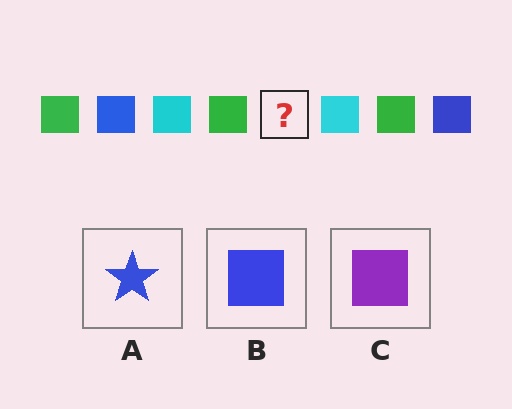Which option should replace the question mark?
Option B.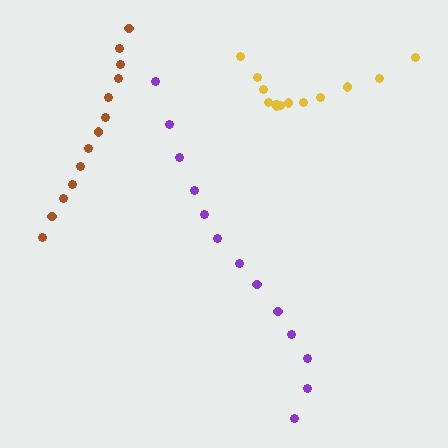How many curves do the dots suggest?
There are 3 distinct paths.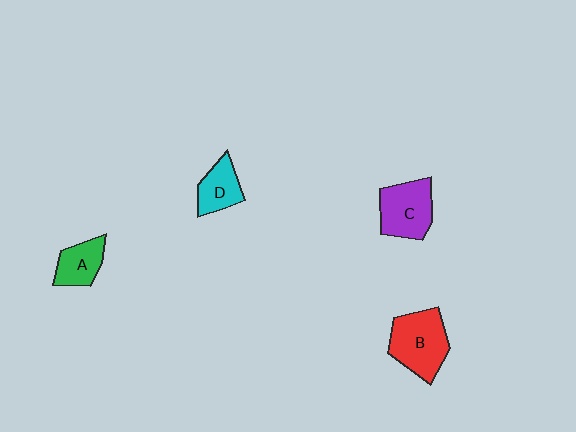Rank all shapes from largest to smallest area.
From largest to smallest: B (red), C (purple), D (cyan), A (green).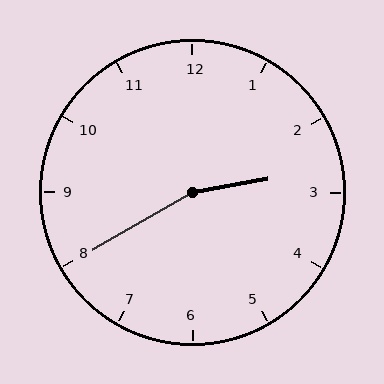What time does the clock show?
2:40.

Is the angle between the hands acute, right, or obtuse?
It is obtuse.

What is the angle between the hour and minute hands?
Approximately 160 degrees.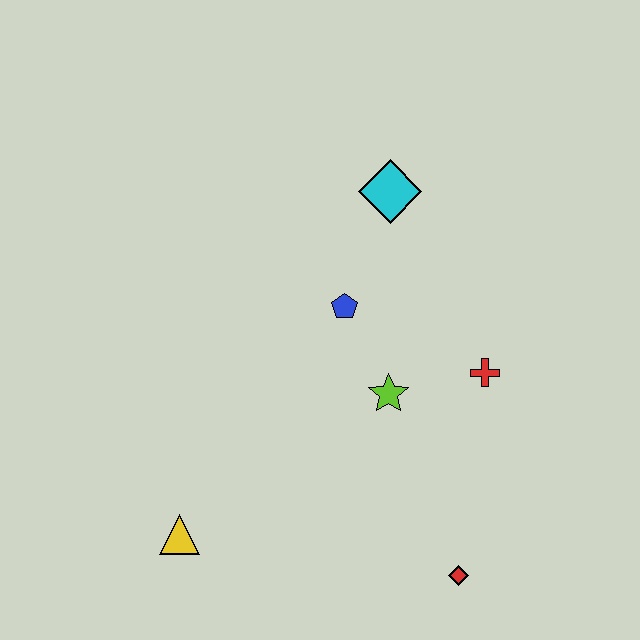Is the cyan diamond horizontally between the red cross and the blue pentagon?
Yes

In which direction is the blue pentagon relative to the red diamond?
The blue pentagon is above the red diamond.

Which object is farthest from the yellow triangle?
The cyan diamond is farthest from the yellow triangle.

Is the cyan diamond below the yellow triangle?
No